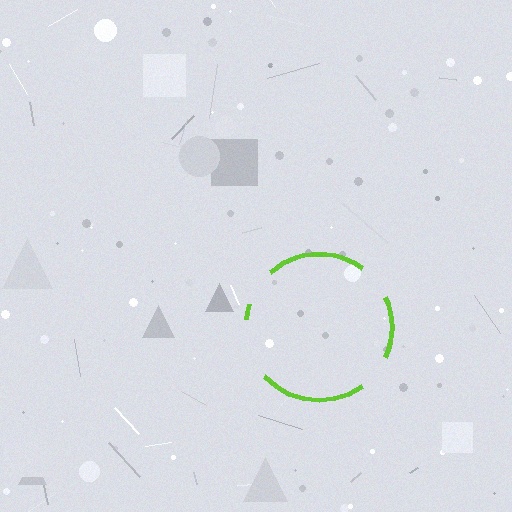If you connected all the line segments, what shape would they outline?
They would outline a circle.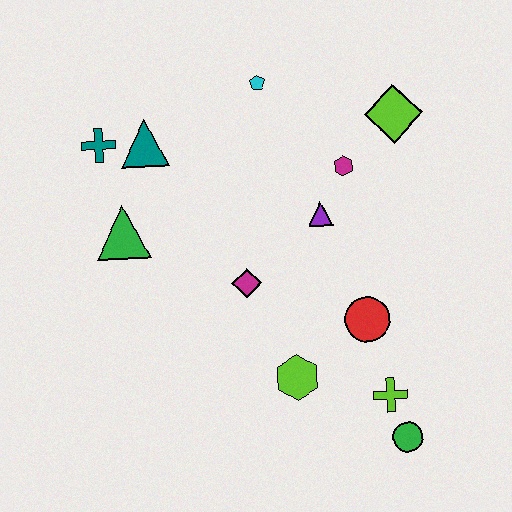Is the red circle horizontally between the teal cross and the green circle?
Yes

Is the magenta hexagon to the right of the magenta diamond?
Yes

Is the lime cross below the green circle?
No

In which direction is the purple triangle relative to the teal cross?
The purple triangle is to the right of the teal cross.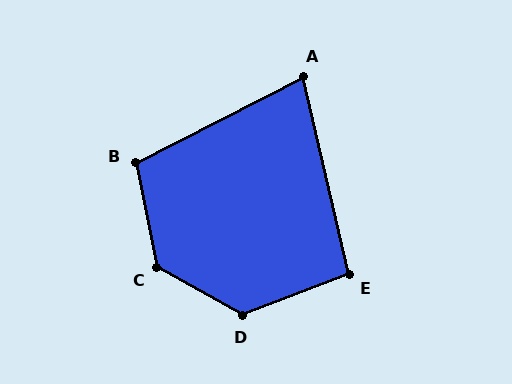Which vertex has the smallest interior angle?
A, at approximately 76 degrees.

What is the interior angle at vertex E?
Approximately 98 degrees (obtuse).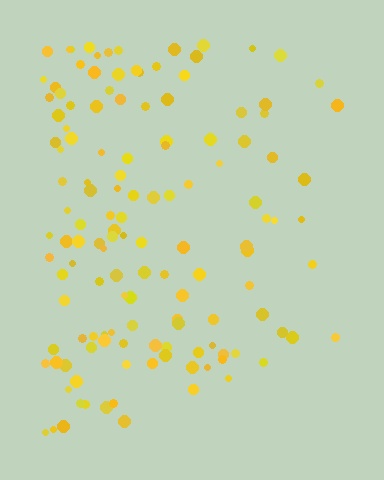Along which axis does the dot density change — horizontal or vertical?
Horizontal.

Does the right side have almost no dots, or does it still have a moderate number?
Still a moderate number, just noticeably fewer than the left.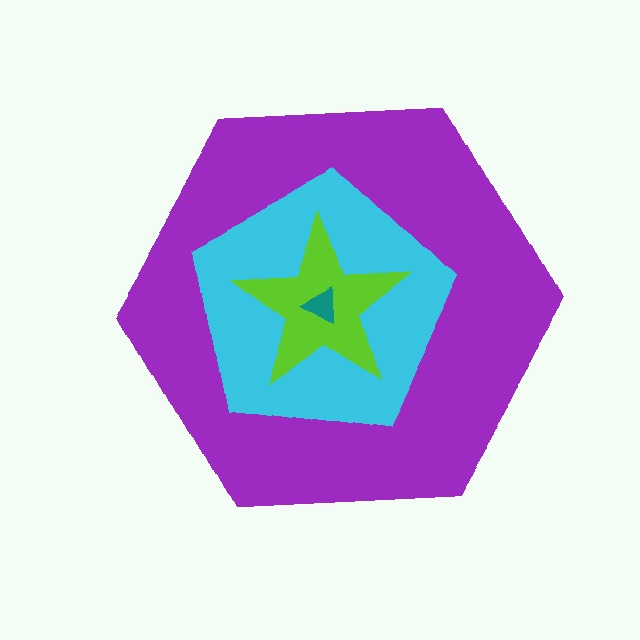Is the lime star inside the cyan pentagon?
Yes.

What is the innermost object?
The teal triangle.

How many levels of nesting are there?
4.